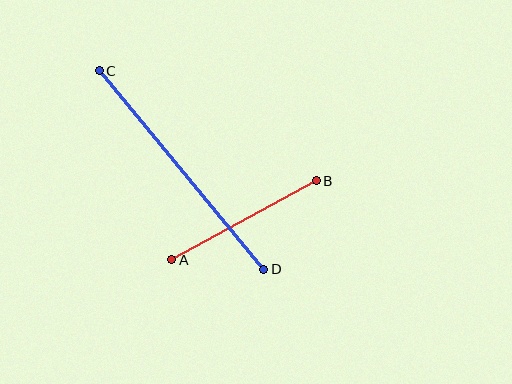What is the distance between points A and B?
The distance is approximately 165 pixels.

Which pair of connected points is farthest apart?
Points C and D are farthest apart.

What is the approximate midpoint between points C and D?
The midpoint is at approximately (182, 170) pixels.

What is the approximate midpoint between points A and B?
The midpoint is at approximately (244, 220) pixels.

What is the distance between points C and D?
The distance is approximately 258 pixels.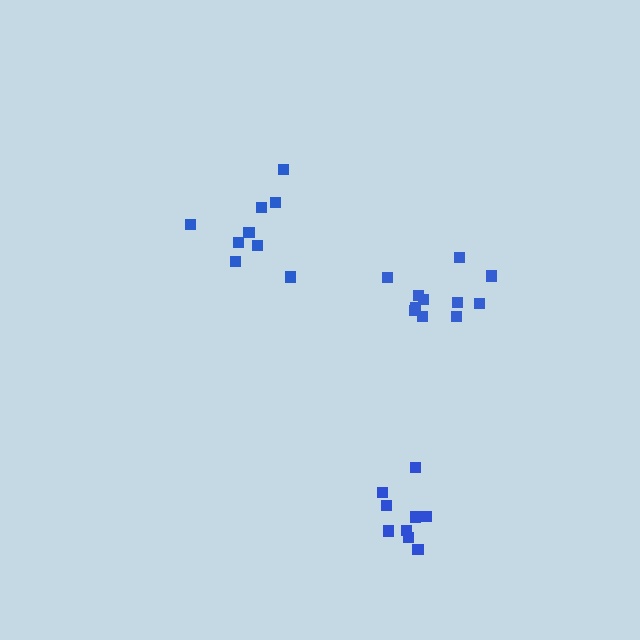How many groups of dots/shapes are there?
There are 3 groups.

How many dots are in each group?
Group 1: 11 dots, Group 2: 10 dots, Group 3: 9 dots (30 total).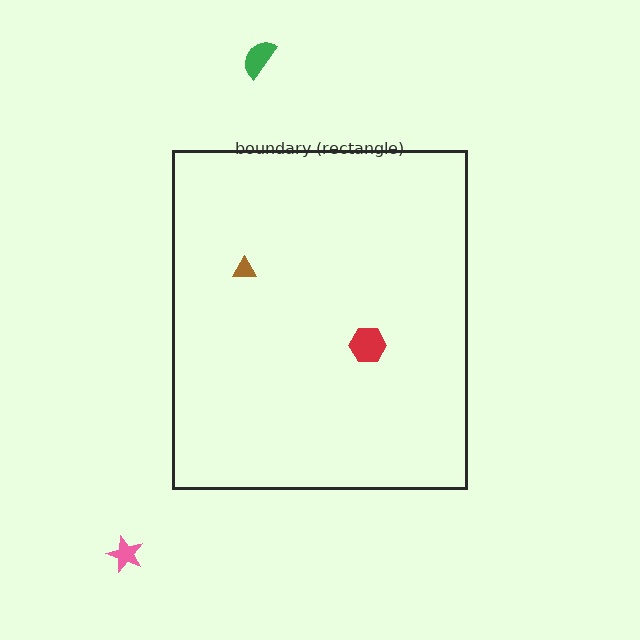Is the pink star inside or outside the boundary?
Outside.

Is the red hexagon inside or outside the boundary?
Inside.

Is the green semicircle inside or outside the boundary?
Outside.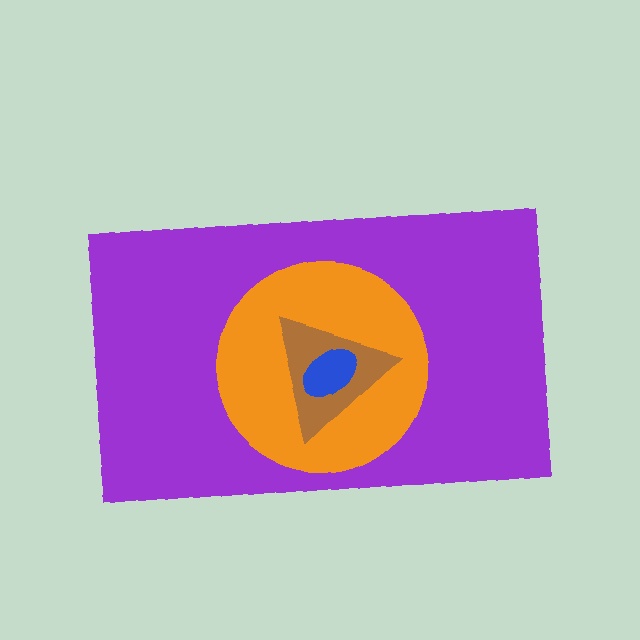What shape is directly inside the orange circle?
The brown triangle.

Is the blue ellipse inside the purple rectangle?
Yes.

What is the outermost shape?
The purple rectangle.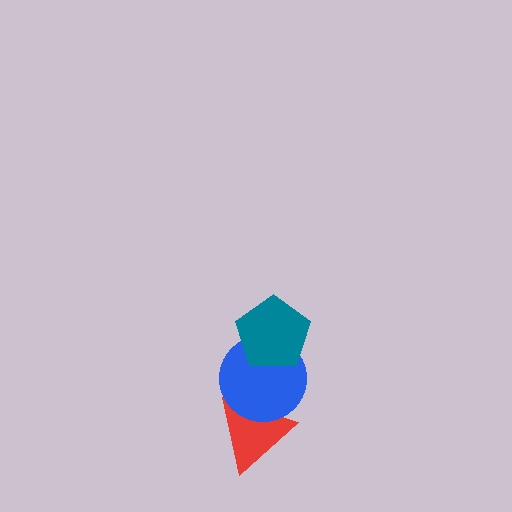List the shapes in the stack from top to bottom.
From top to bottom: the teal pentagon, the blue circle, the red triangle.